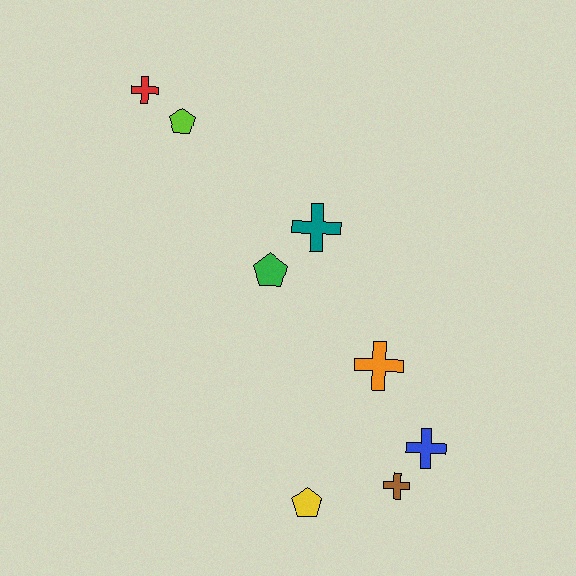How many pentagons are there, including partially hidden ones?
There are 3 pentagons.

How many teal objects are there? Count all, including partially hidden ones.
There is 1 teal object.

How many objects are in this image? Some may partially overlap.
There are 8 objects.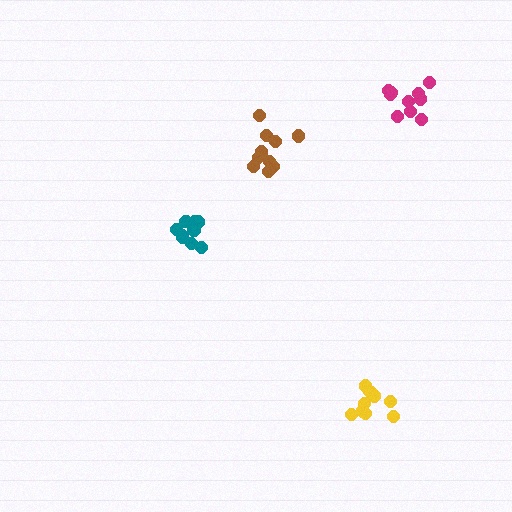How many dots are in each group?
Group 1: 10 dots, Group 2: 10 dots, Group 3: 9 dots, Group 4: 12 dots (41 total).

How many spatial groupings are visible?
There are 4 spatial groupings.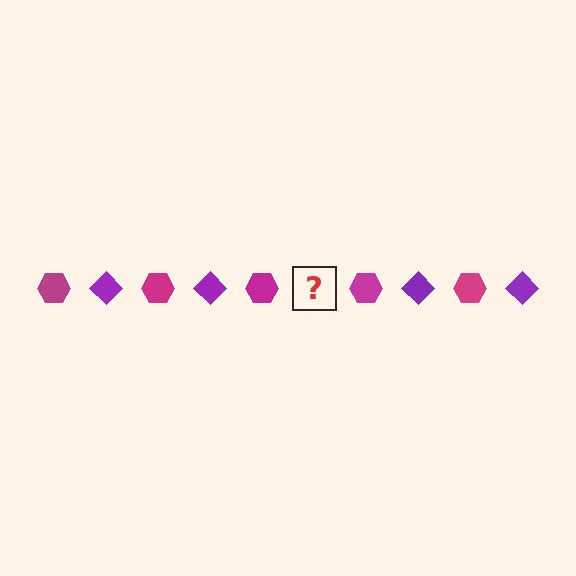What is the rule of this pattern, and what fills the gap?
The rule is that the pattern alternates between magenta hexagon and purple diamond. The gap should be filled with a purple diamond.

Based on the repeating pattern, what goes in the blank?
The blank should be a purple diamond.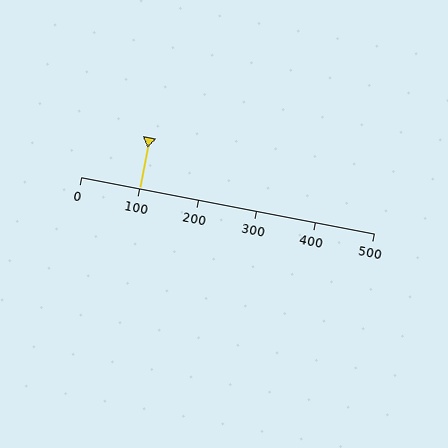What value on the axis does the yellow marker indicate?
The marker indicates approximately 100.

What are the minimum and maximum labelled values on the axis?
The axis runs from 0 to 500.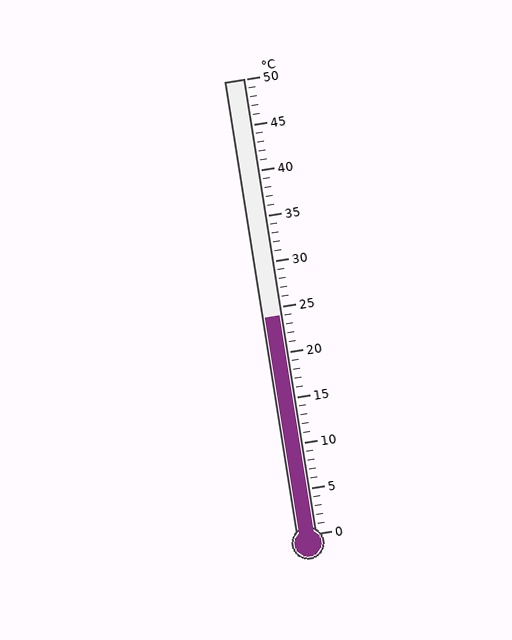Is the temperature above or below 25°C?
The temperature is below 25°C.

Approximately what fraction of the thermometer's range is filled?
The thermometer is filled to approximately 50% of its range.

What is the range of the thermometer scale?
The thermometer scale ranges from 0°C to 50°C.